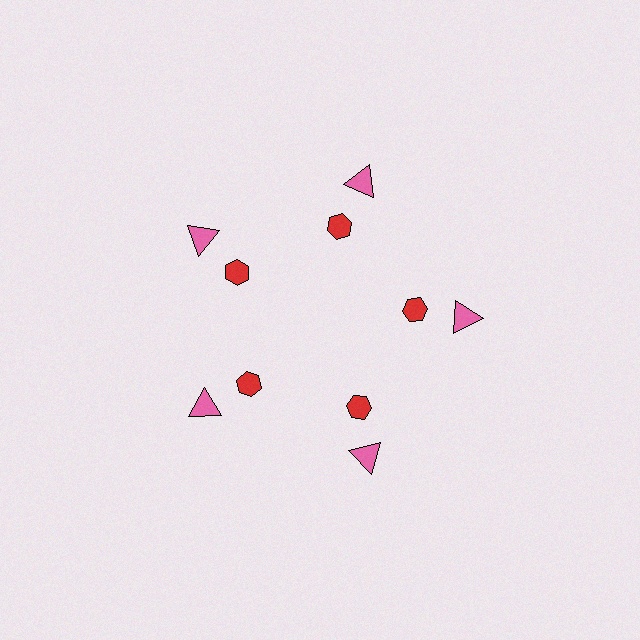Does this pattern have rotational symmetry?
Yes, this pattern has 5-fold rotational symmetry. It looks the same after rotating 72 degrees around the center.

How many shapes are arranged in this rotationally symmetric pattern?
There are 10 shapes, arranged in 5 groups of 2.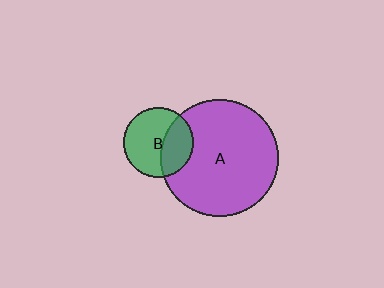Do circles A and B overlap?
Yes.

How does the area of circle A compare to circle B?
Approximately 2.8 times.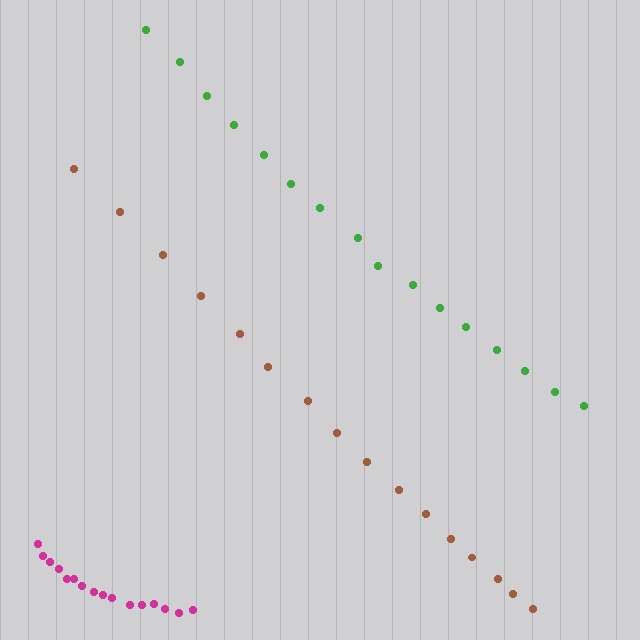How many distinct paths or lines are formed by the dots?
There are 3 distinct paths.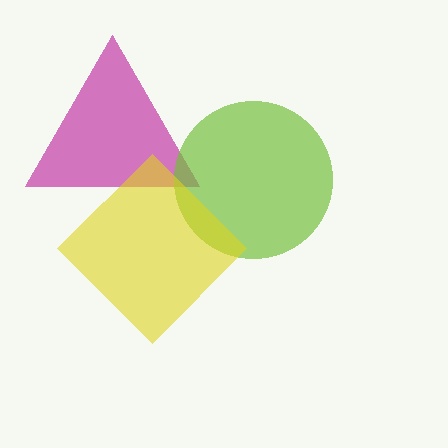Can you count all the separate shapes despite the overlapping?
Yes, there are 3 separate shapes.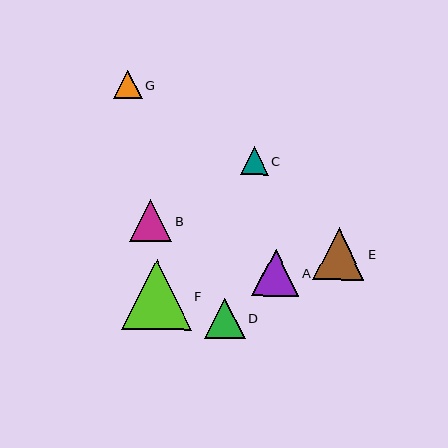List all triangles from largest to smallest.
From largest to smallest: F, E, A, B, D, G, C.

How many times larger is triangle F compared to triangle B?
Triangle F is approximately 1.7 times the size of triangle B.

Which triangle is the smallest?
Triangle C is the smallest with a size of approximately 28 pixels.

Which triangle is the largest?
Triangle F is the largest with a size of approximately 70 pixels.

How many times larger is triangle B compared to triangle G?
Triangle B is approximately 1.5 times the size of triangle G.